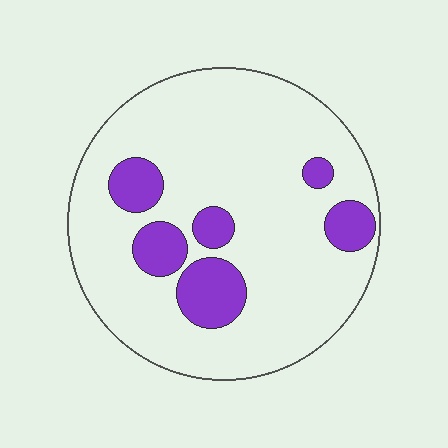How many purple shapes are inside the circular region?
6.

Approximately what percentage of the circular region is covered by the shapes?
Approximately 15%.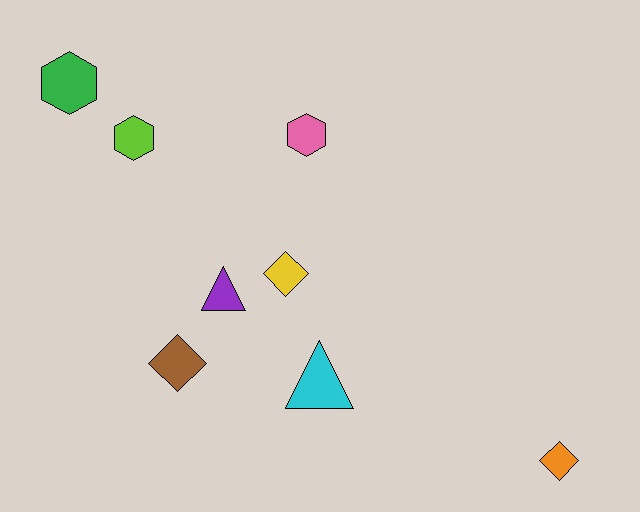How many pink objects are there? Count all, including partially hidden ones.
There is 1 pink object.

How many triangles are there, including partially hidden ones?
There are 2 triangles.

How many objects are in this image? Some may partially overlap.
There are 8 objects.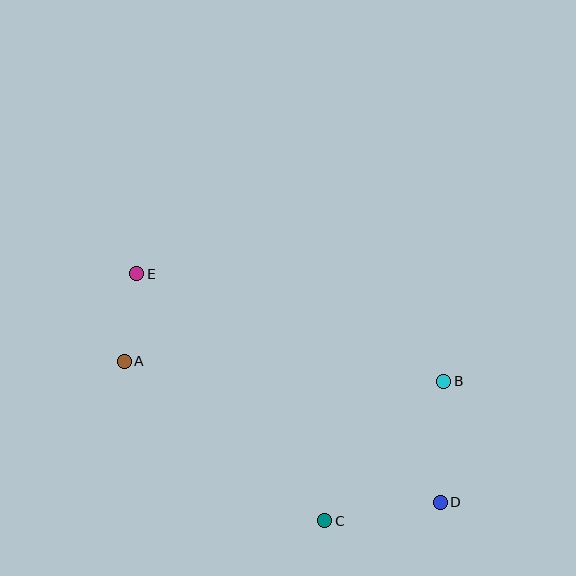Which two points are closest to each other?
Points A and E are closest to each other.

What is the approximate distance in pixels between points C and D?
The distance between C and D is approximately 117 pixels.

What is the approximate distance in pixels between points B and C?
The distance between B and C is approximately 183 pixels.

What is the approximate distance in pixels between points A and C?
The distance between A and C is approximately 256 pixels.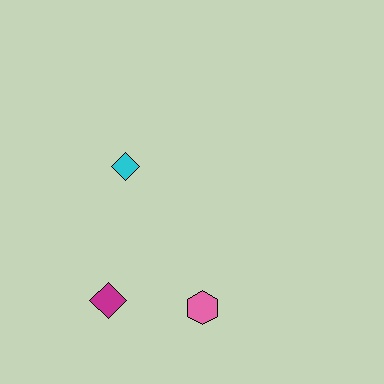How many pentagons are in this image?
There are no pentagons.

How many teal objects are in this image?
There are no teal objects.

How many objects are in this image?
There are 3 objects.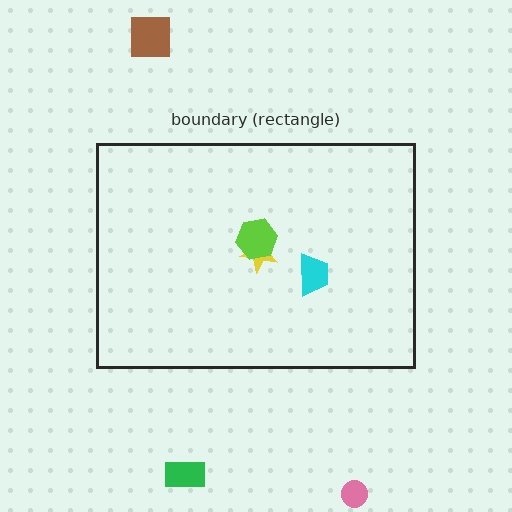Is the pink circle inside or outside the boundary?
Outside.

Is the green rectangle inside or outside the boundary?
Outside.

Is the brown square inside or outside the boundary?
Outside.